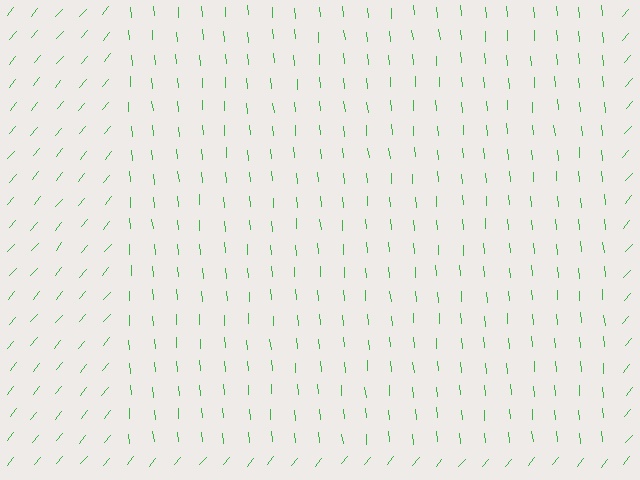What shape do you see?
I see a rectangle.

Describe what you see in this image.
The image is filled with small green line segments. A rectangle region in the image has lines oriented differently from the surrounding lines, creating a visible texture boundary.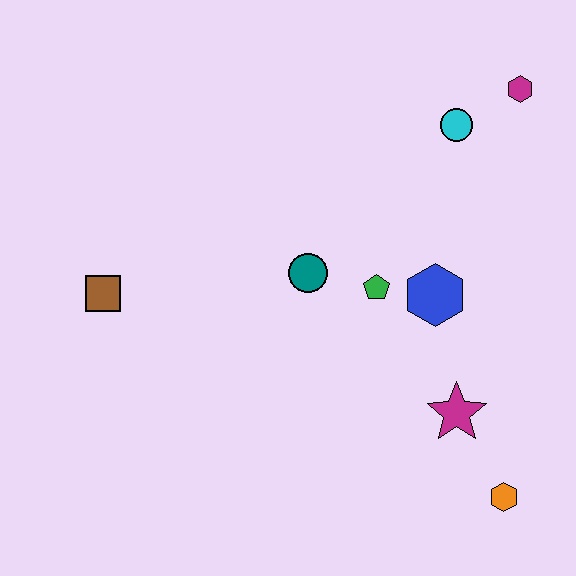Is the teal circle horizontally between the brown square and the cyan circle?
Yes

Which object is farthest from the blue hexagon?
The brown square is farthest from the blue hexagon.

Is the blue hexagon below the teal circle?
Yes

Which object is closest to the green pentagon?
The blue hexagon is closest to the green pentagon.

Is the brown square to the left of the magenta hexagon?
Yes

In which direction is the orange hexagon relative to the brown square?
The orange hexagon is to the right of the brown square.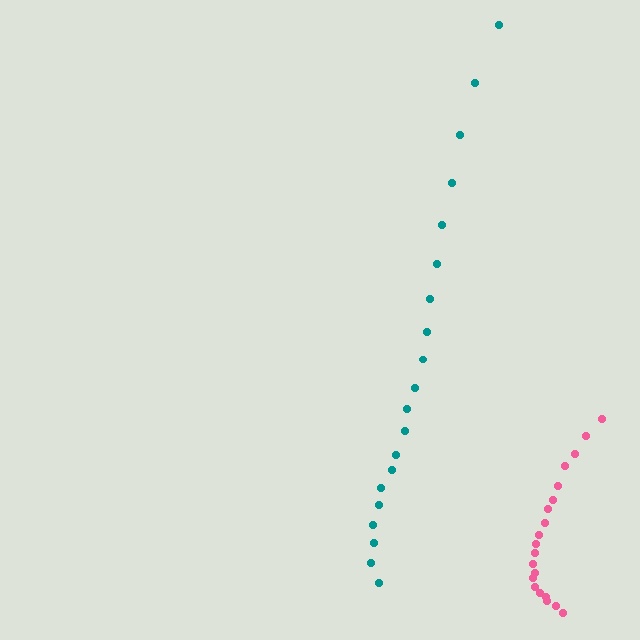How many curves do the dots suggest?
There are 2 distinct paths.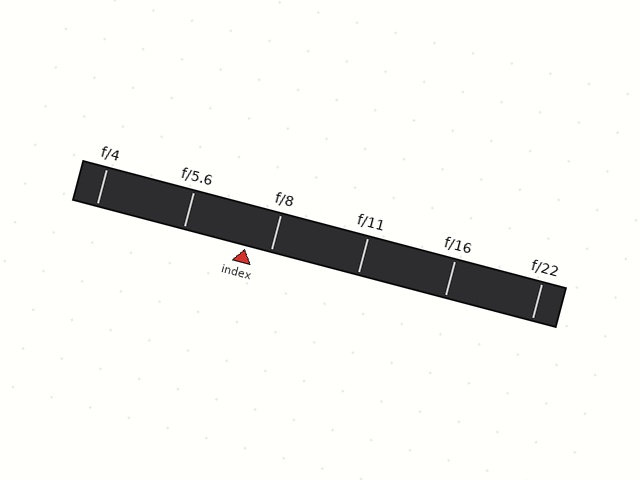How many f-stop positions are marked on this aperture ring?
There are 6 f-stop positions marked.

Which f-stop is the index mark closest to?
The index mark is closest to f/8.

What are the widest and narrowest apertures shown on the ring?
The widest aperture shown is f/4 and the narrowest is f/22.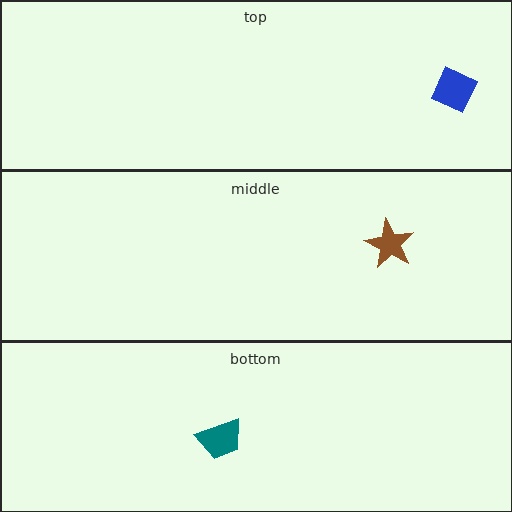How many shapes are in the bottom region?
1.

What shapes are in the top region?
The blue square.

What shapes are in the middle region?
The brown star.